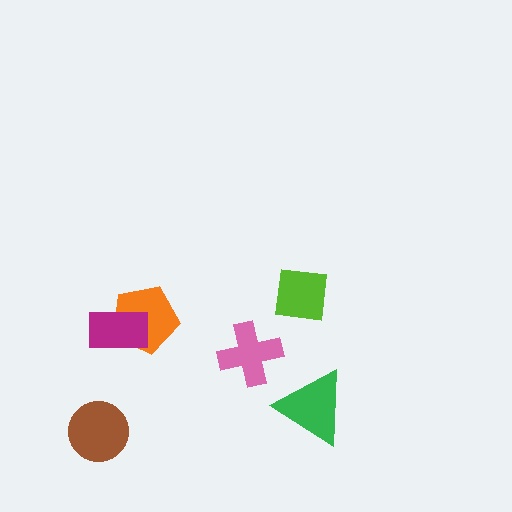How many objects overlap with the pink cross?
0 objects overlap with the pink cross.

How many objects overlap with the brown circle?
0 objects overlap with the brown circle.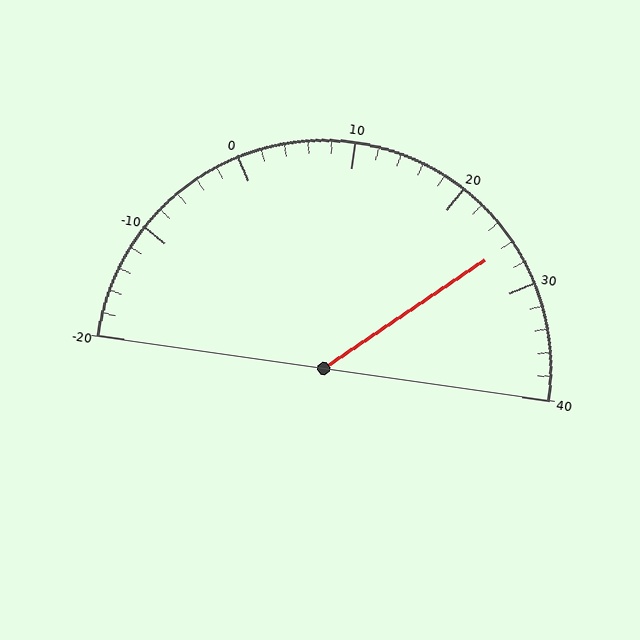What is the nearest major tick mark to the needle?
The nearest major tick mark is 30.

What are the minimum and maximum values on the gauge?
The gauge ranges from -20 to 40.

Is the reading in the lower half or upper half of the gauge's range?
The reading is in the upper half of the range (-20 to 40).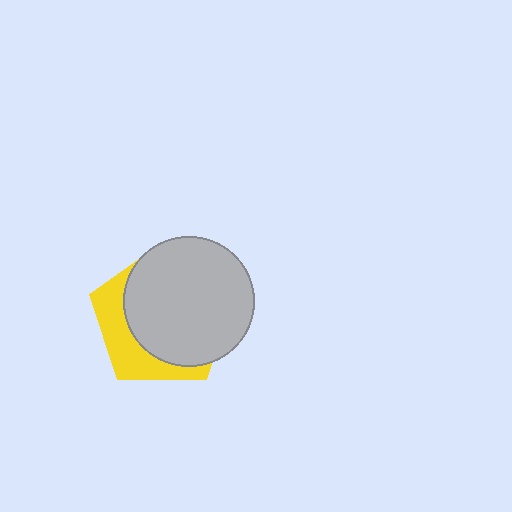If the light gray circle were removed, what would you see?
You would see the complete yellow pentagon.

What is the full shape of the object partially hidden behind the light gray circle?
The partially hidden object is a yellow pentagon.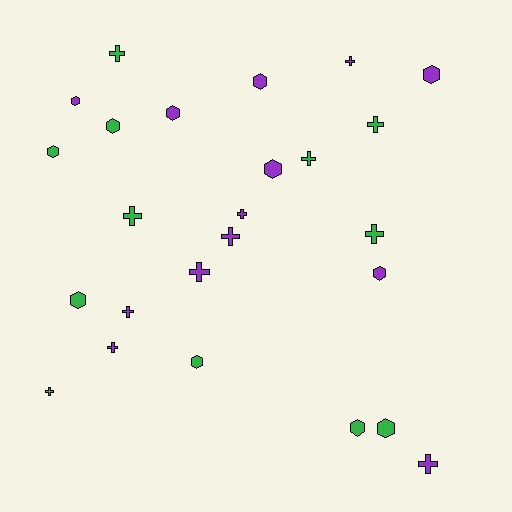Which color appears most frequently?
Purple, with 13 objects.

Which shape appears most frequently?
Cross, with 13 objects.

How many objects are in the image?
There are 25 objects.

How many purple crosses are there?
There are 7 purple crosses.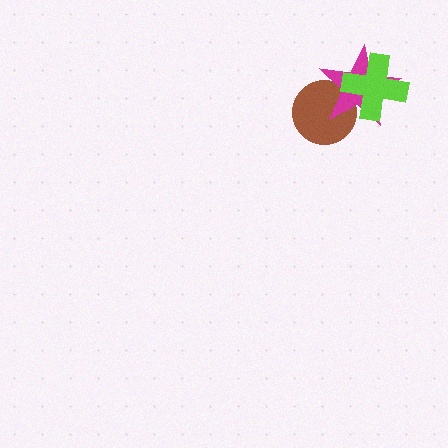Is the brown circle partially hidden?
Yes, it is partially covered by another shape.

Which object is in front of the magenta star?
The lime cross is in front of the magenta star.